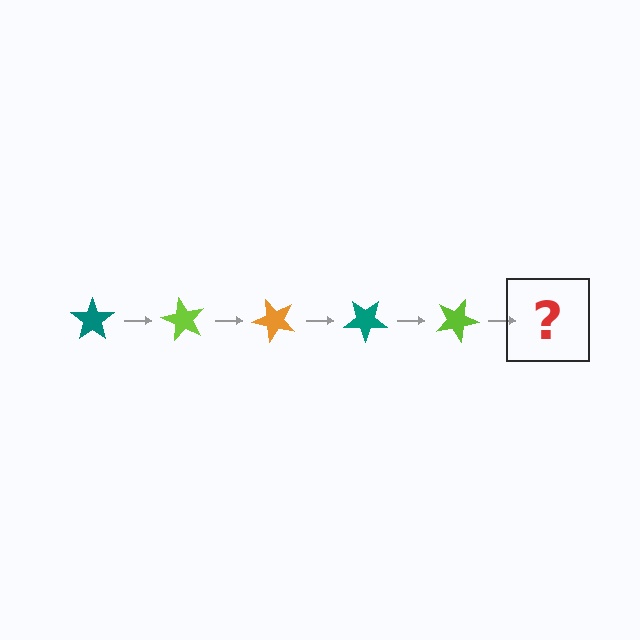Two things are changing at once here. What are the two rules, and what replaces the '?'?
The two rules are that it rotates 60 degrees each step and the color cycles through teal, lime, and orange. The '?' should be an orange star, rotated 300 degrees from the start.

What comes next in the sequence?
The next element should be an orange star, rotated 300 degrees from the start.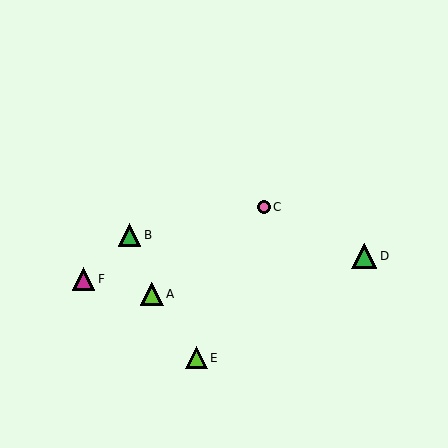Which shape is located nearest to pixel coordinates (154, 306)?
The lime triangle (labeled A) at (152, 294) is nearest to that location.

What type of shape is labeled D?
Shape D is a green triangle.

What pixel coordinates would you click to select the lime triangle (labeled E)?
Click at (197, 358) to select the lime triangle E.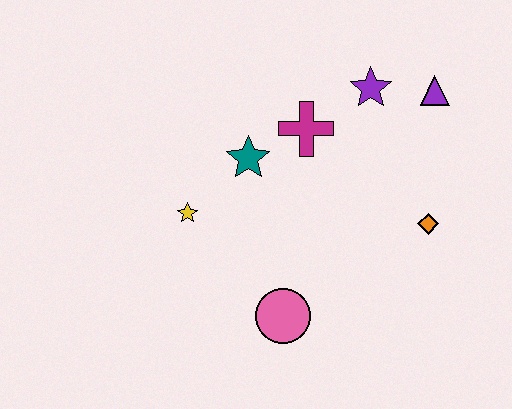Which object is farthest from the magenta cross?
The pink circle is farthest from the magenta cross.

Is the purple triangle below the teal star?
No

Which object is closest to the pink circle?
The yellow star is closest to the pink circle.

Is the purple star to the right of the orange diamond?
No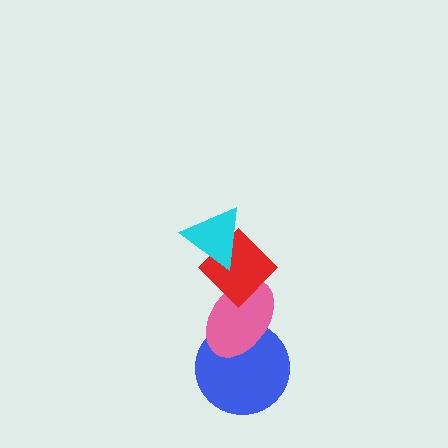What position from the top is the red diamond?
The red diamond is 2nd from the top.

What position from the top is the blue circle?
The blue circle is 4th from the top.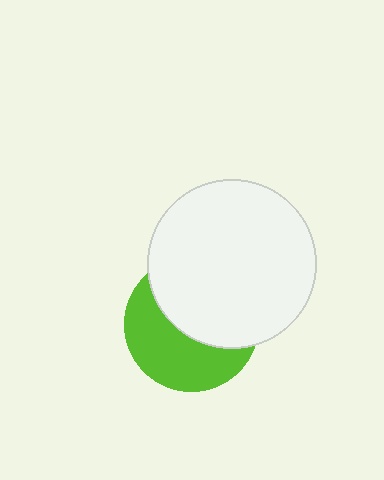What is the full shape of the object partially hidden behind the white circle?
The partially hidden object is a lime circle.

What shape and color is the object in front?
The object in front is a white circle.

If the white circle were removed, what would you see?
You would see the complete lime circle.